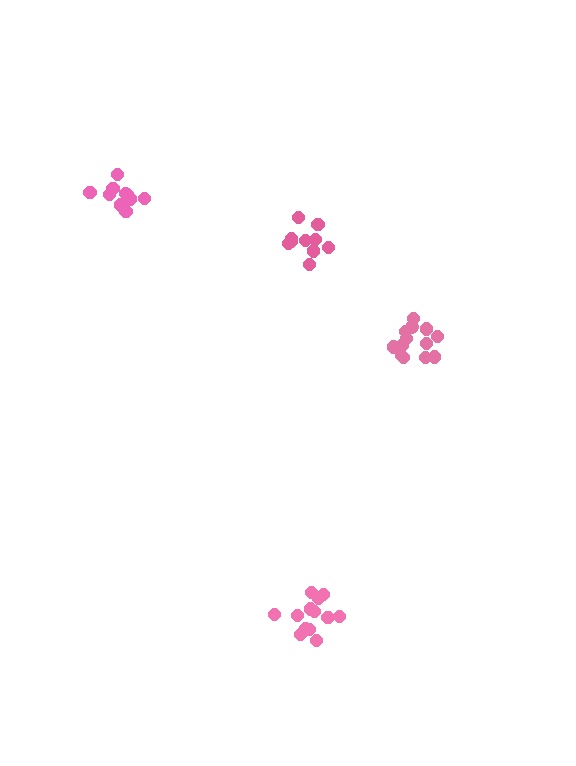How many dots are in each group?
Group 1: 13 dots, Group 2: 10 dots, Group 3: 10 dots, Group 4: 13 dots (46 total).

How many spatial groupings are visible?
There are 4 spatial groupings.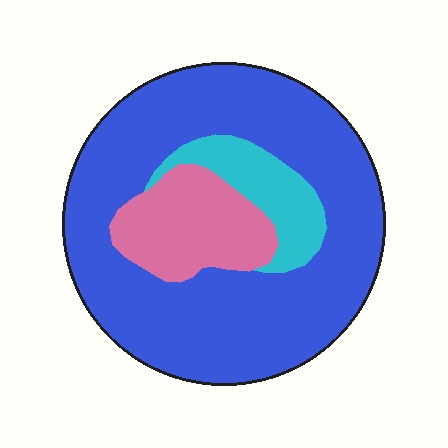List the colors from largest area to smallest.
From largest to smallest: blue, pink, cyan.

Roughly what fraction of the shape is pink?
Pink takes up about one sixth (1/6) of the shape.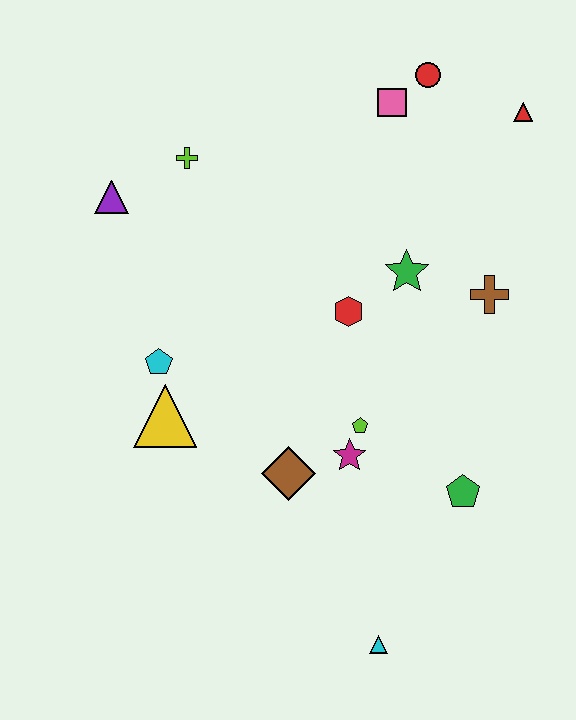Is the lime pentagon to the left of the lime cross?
No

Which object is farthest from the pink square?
The cyan triangle is farthest from the pink square.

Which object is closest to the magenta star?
The lime pentagon is closest to the magenta star.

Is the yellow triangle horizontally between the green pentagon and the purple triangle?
Yes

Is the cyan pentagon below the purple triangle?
Yes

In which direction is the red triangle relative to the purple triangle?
The red triangle is to the right of the purple triangle.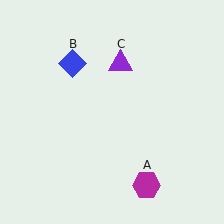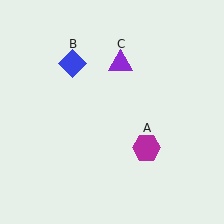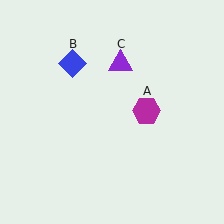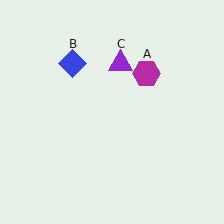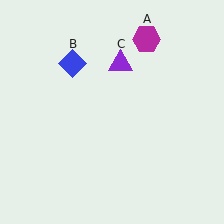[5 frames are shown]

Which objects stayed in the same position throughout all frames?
Blue diamond (object B) and purple triangle (object C) remained stationary.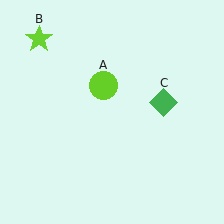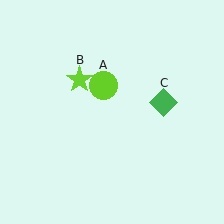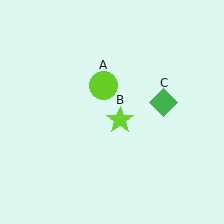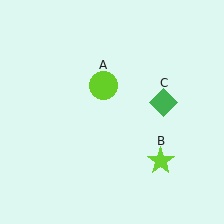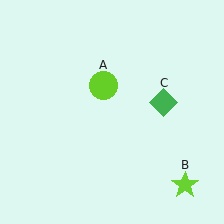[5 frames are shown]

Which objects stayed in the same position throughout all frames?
Lime circle (object A) and green diamond (object C) remained stationary.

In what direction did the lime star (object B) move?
The lime star (object B) moved down and to the right.